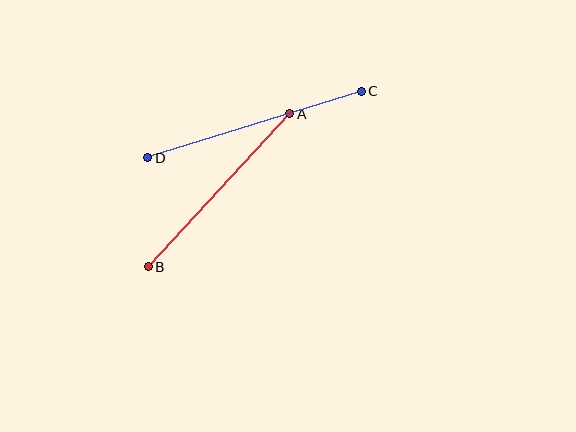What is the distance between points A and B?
The distance is approximately 209 pixels.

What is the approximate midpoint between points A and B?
The midpoint is at approximately (219, 190) pixels.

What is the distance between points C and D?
The distance is approximately 224 pixels.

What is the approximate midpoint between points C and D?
The midpoint is at approximately (254, 124) pixels.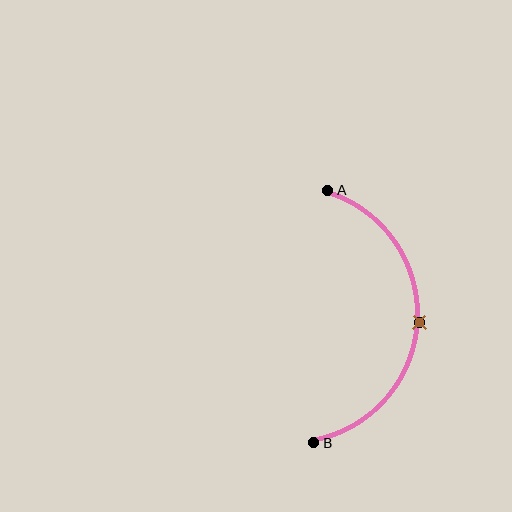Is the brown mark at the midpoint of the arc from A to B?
Yes. The brown mark lies on the arc at equal arc-length from both A and B — it is the arc midpoint.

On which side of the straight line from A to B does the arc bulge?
The arc bulges to the right of the straight line connecting A and B.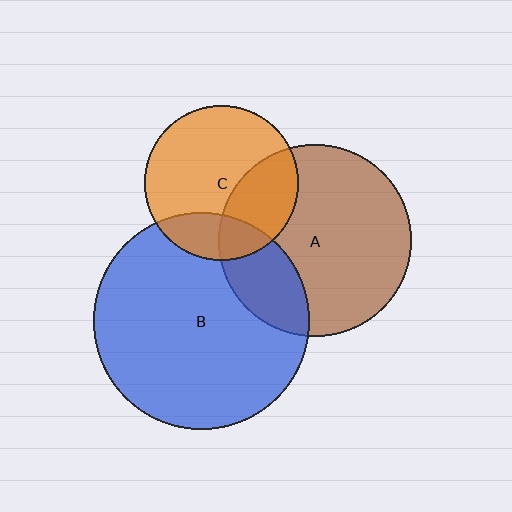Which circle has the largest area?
Circle B (blue).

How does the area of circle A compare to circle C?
Approximately 1.5 times.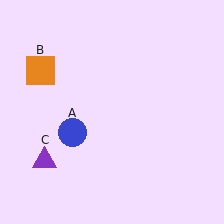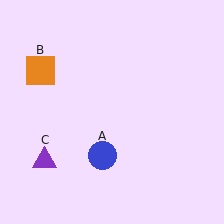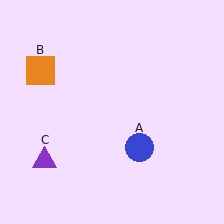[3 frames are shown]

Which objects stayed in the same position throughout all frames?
Orange square (object B) and purple triangle (object C) remained stationary.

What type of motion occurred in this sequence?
The blue circle (object A) rotated counterclockwise around the center of the scene.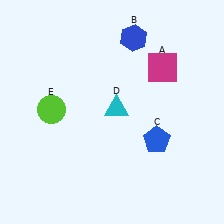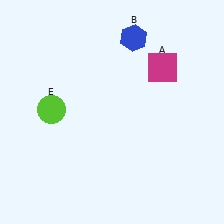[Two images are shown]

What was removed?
The cyan triangle (D), the blue pentagon (C) were removed in Image 2.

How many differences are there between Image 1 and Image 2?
There are 2 differences between the two images.